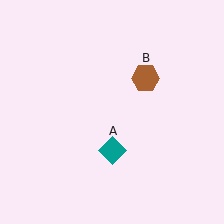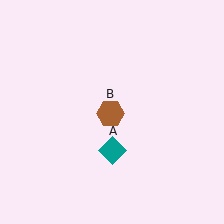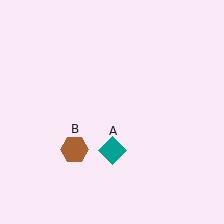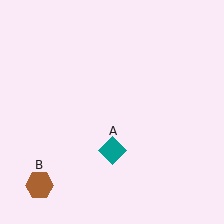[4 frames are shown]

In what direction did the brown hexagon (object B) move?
The brown hexagon (object B) moved down and to the left.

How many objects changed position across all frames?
1 object changed position: brown hexagon (object B).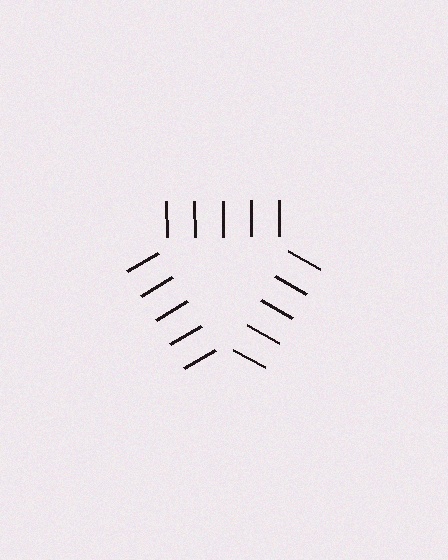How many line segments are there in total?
15 — 5 along each of the 3 edges.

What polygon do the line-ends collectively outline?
An illusory triangle — the line segments terminate on its edges but no continuous stroke is drawn.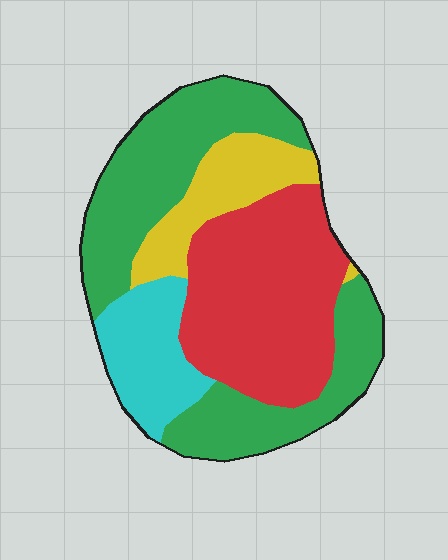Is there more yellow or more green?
Green.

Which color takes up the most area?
Green, at roughly 40%.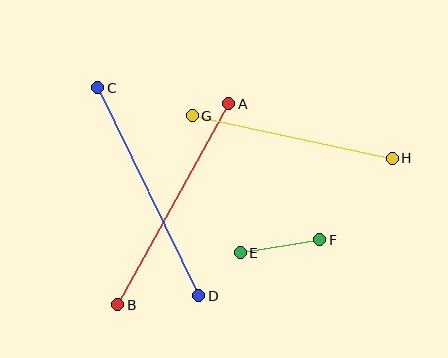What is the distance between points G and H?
The distance is approximately 204 pixels.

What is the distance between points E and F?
The distance is approximately 81 pixels.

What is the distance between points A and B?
The distance is approximately 229 pixels.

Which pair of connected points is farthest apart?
Points C and D are farthest apart.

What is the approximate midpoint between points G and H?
The midpoint is at approximately (292, 137) pixels.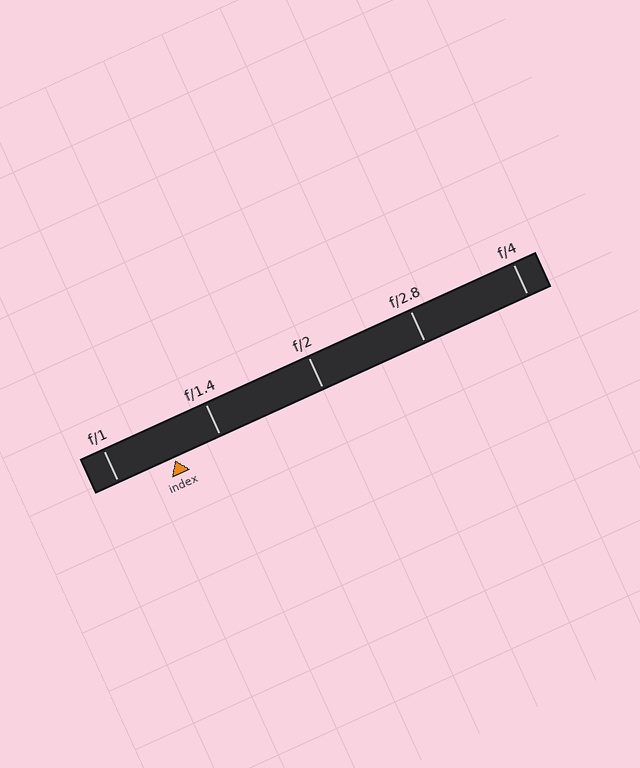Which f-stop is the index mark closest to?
The index mark is closest to f/1.4.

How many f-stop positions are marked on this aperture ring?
There are 5 f-stop positions marked.